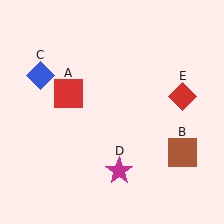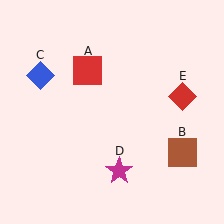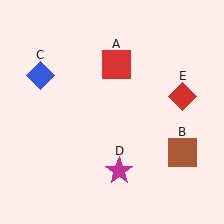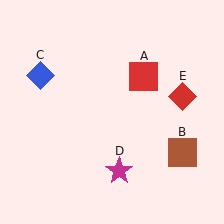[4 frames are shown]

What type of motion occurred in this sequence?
The red square (object A) rotated clockwise around the center of the scene.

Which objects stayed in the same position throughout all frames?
Brown square (object B) and blue diamond (object C) and magenta star (object D) and red diamond (object E) remained stationary.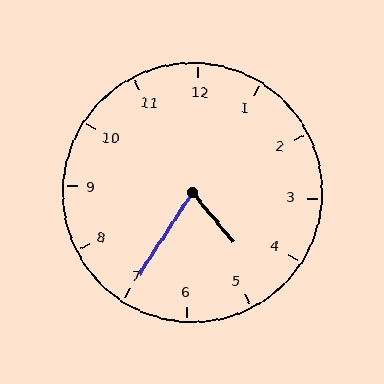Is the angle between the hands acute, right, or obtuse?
It is acute.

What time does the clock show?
4:35.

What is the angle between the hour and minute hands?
Approximately 72 degrees.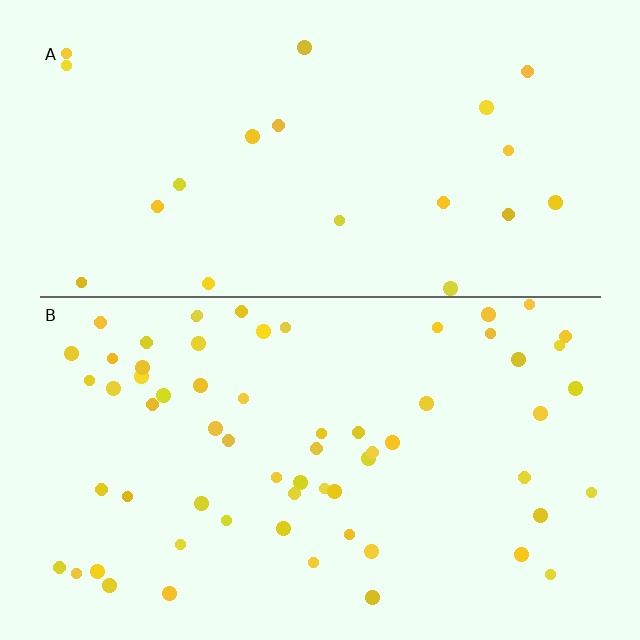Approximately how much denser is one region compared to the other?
Approximately 3.0× — region B over region A.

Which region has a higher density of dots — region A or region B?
B (the bottom).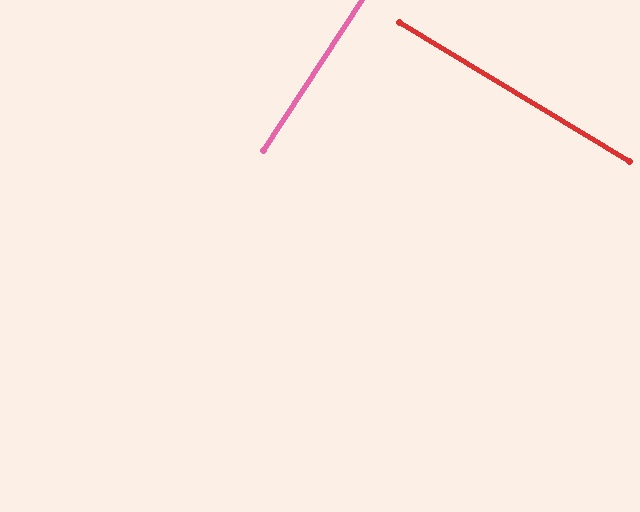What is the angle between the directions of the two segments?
Approximately 88 degrees.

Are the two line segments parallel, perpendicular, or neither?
Perpendicular — they meet at approximately 88°.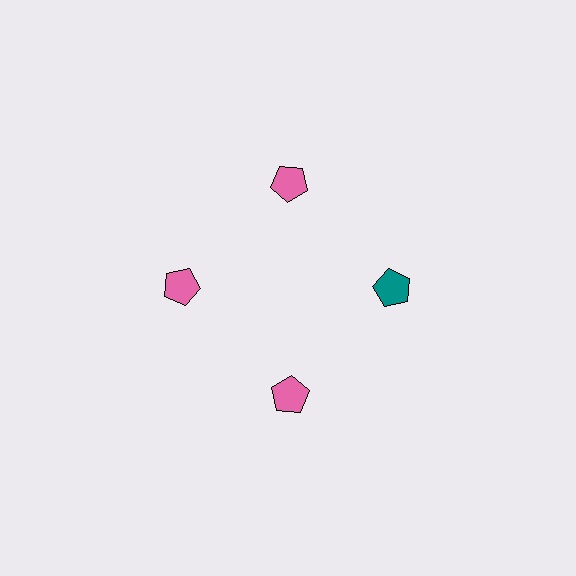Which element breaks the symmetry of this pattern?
The teal pentagon at roughly the 3 o'clock position breaks the symmetry. All other shapes are pink pentagons.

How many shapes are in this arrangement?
There are 4 shapes arranged in a ring pattern.